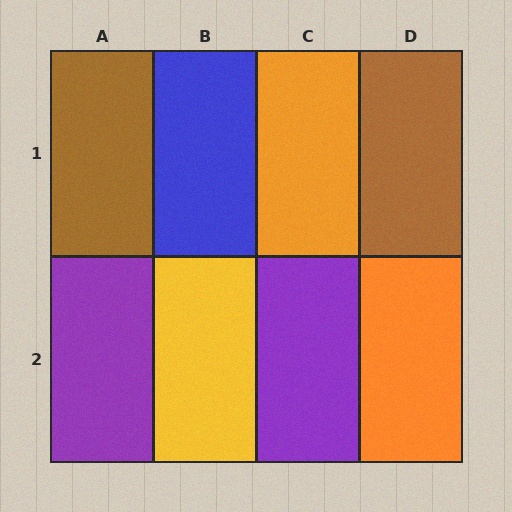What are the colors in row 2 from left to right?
Purple, yellow, purple, orange.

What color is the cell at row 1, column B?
Blue.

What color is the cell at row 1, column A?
Brown.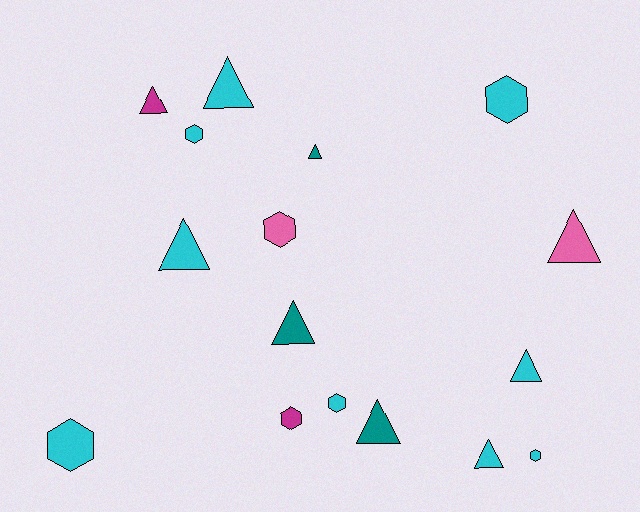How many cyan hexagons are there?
There are 5 cyan hexagons.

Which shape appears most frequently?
Triangle, with 9 objects.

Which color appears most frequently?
Cyan, with 9 objects.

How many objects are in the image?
There are 16 objects.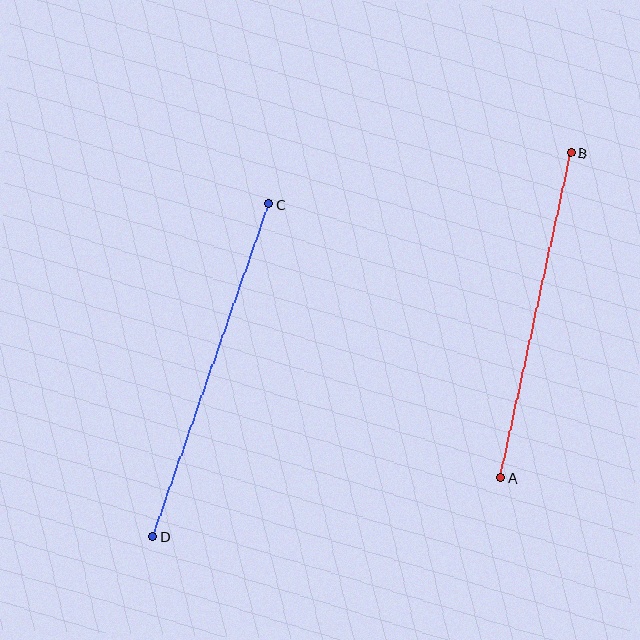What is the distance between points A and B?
The distance is approximately 332 pixels.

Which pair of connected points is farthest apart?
Points C and D are farthest apart.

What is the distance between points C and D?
The distance is approximately 352 pixels.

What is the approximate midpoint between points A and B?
The midpoint is at approximately (536, 315) pixels.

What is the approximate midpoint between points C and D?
The midpoint is at approximately (211, 370) pixels.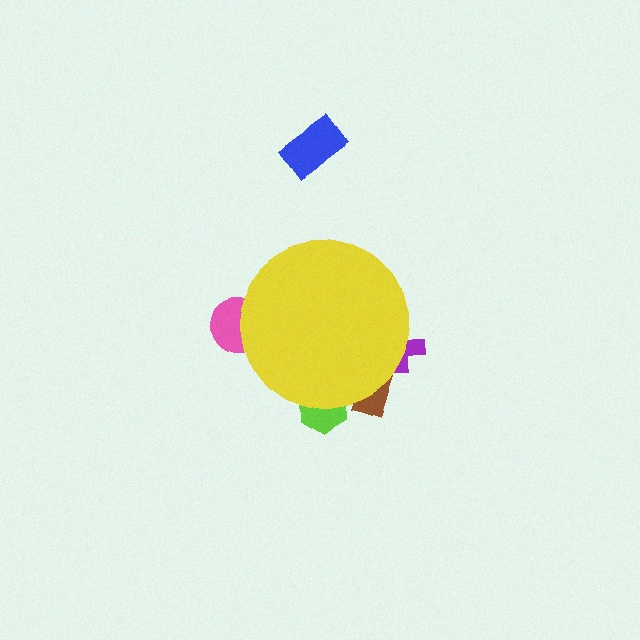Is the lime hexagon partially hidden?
Yes, the lime hexagon is partially hidden behind the yellow circle.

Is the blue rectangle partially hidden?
No, the blue rectangle is fully visible.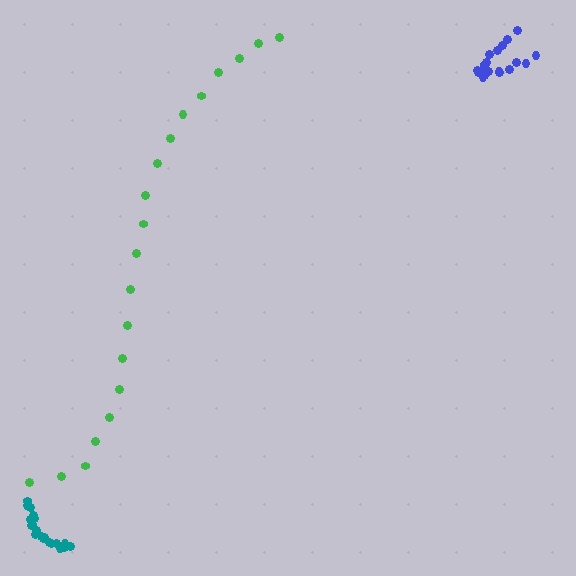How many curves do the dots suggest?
There are 3 distinct paths.